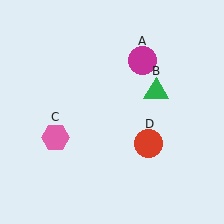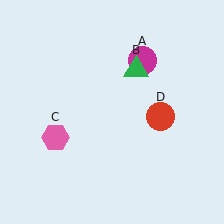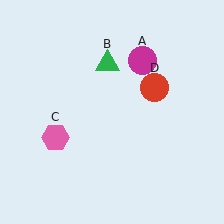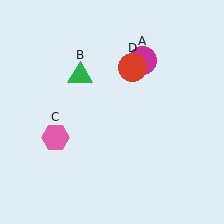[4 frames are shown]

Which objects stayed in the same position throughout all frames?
Magenta circle (object A) and pink hexagon (object C) remained stationary.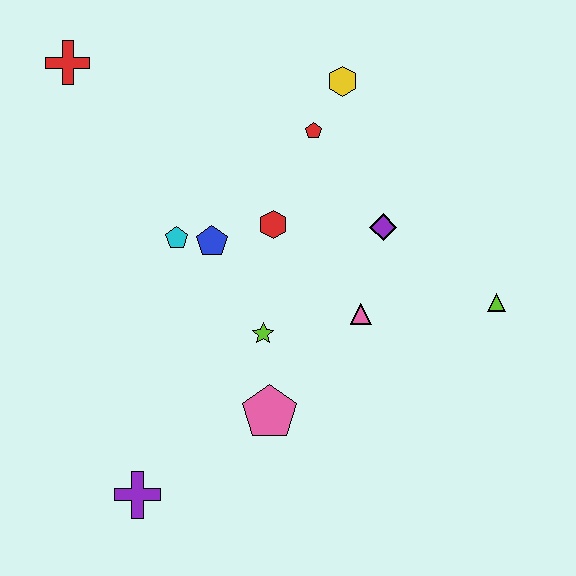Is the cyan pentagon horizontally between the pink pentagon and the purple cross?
Yes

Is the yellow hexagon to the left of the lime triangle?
Yes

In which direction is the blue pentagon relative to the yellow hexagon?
The blue pentagon is below the yellow hexagon.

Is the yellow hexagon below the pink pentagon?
No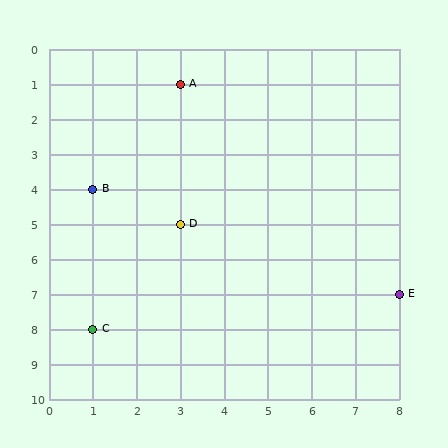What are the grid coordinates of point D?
Point D is at grid coordinates (3, 5).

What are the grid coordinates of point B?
Point B is at grid coordinates (1, 4).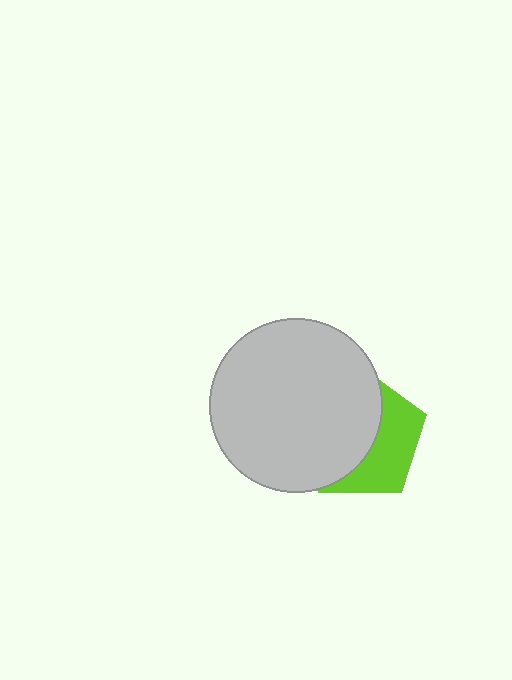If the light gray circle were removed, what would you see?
You would see the complete lime pentagon.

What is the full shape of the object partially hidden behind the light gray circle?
The partially hidden object is a lime pentagon.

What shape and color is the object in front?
The object in front is a light gray circle.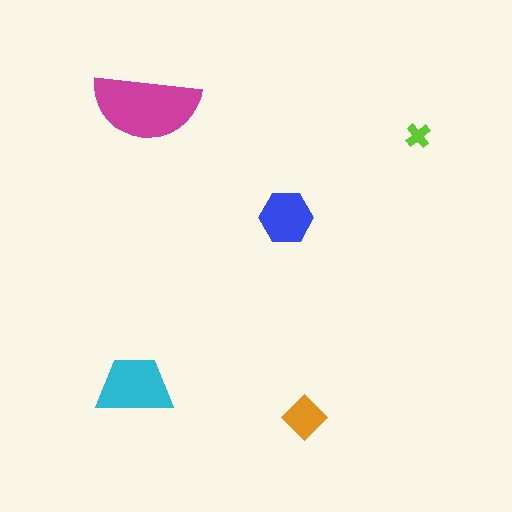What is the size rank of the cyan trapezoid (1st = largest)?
2nd.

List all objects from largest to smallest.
The magenta semicircle, the cyan trapezoid, the blue hexagon, the orange diamond, the lime cross.